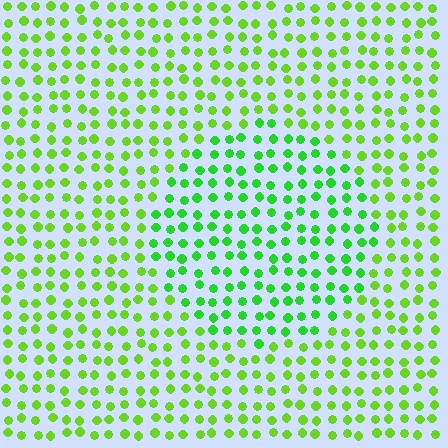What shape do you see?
I see a circle.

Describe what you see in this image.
The image is filled with small lime elements in a uniform arrangement. A circle-shaped region is visible where the elements are tinted to a slightly different hue, forming a subtle color boundary.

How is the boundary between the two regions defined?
The boundary is defined purely by a slight shift in hue (about 25 degrees). Spacing, size, and orientation are identical on both sides.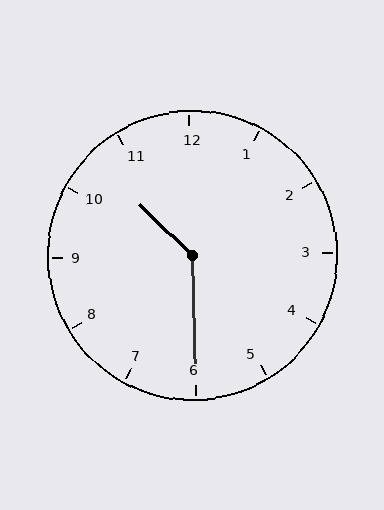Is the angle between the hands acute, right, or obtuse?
It is obtuse.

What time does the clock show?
10:30.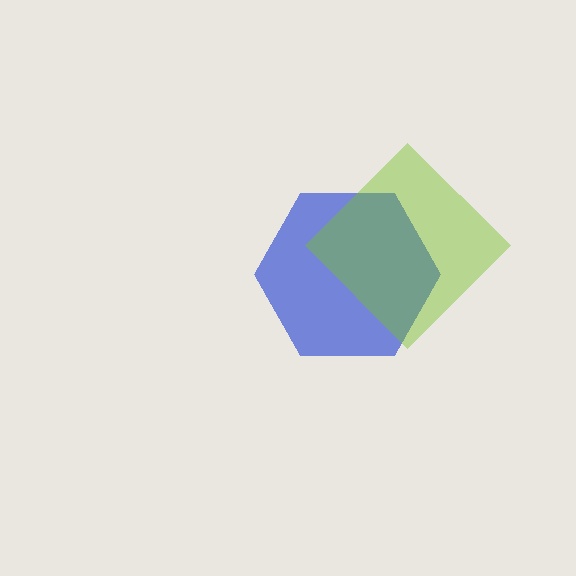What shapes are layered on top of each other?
The layered shapes are: a blue hexagon, a lime diamond.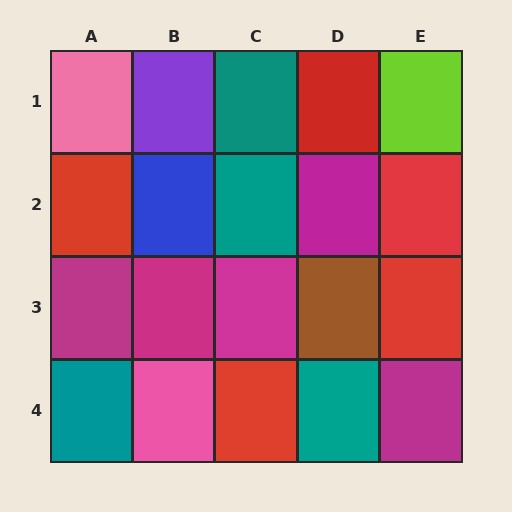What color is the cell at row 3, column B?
Magenta.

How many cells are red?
5 cells are red.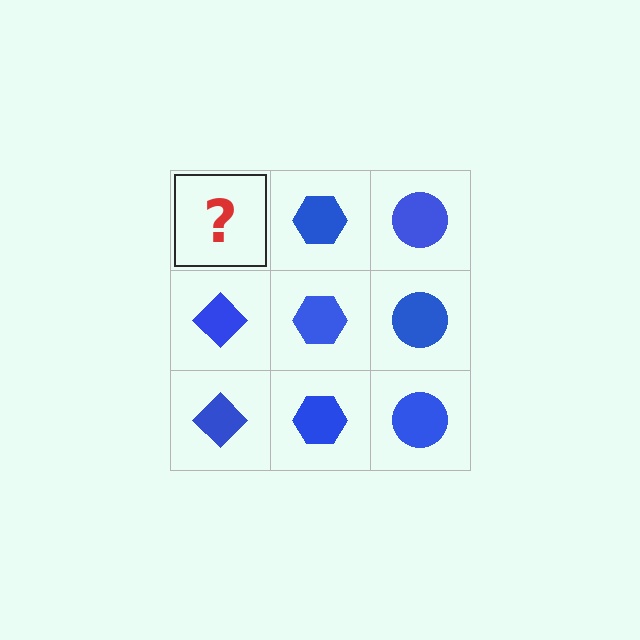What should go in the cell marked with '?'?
The missing cell should contain a blue diamond.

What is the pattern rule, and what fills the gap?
The rule is that each column has a consistent shape. The gap should be filled with a blue diamond.